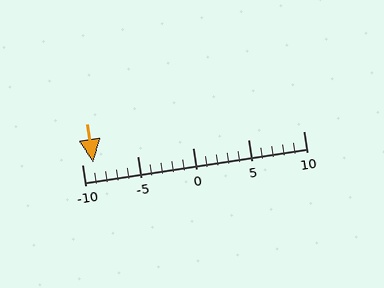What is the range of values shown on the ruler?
The ruler shows values from -10 to 10.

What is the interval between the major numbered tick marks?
The major tick marks are spaced 5 units apart.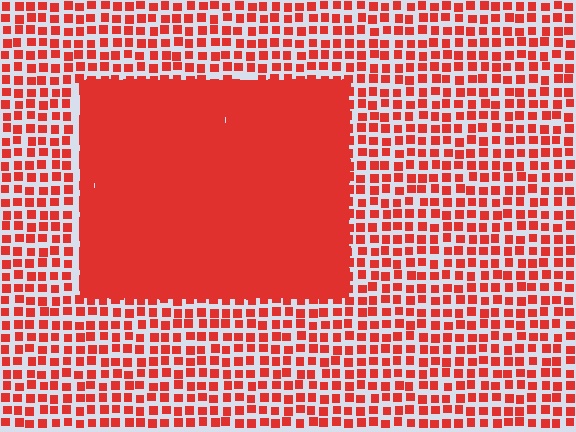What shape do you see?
I see a rectangle.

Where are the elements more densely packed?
The elements are more densely packed inside the rectangle boundary.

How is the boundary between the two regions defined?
The boundary is defined by a change in element density (approximately 2.8x ratio). All elements are the same color, size, and shape.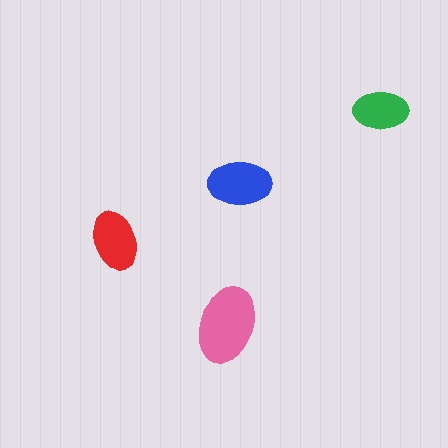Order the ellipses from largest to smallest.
the pink one, the blue one, the red one, the green one.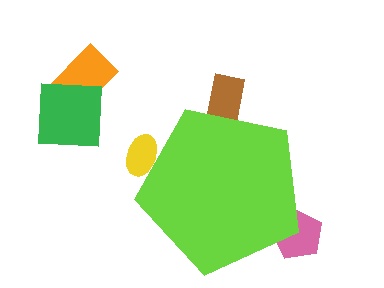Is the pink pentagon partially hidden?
Yes, the pink pentagon is partially hidden behind the lime pentagon.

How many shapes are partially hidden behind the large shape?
3 shapes are partially hidden.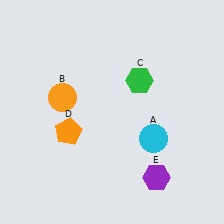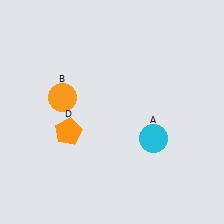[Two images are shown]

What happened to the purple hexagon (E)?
The purple hexagon (E) was removed in Image 2. It was in the bottom-right area of Image 1.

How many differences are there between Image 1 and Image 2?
There are 2 differences between the two images.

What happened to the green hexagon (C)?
The green hexagon (C) was removed in Image 2. It was in the top-right area of Image 1.